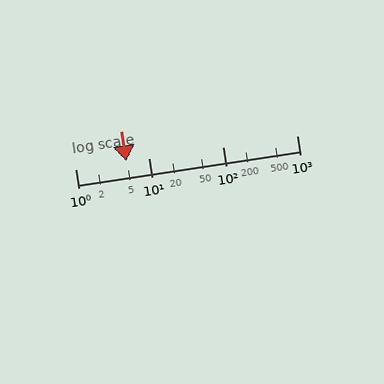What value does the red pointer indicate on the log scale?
The pointer indicates approximately 4.9.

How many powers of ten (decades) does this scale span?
The scale spans 3 decades, from 1 to 1000.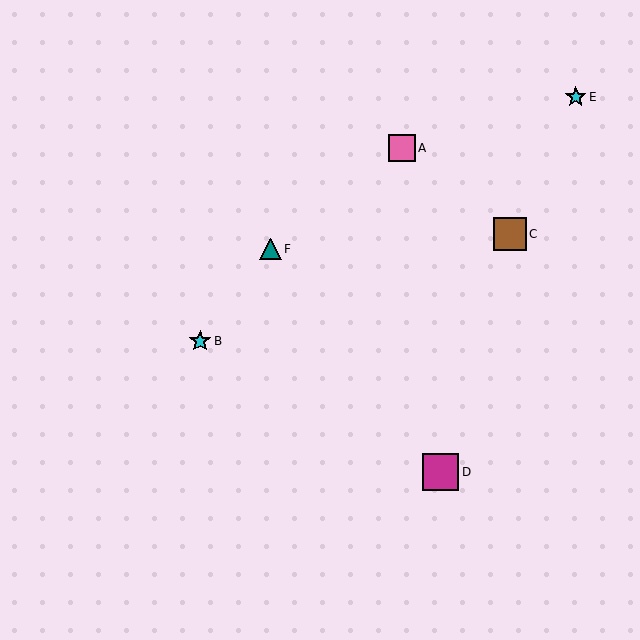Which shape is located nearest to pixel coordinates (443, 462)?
The magenta square (labeled D) at (441, 472) is nearest to that location.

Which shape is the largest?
The magenta square (labeled D) is the largest.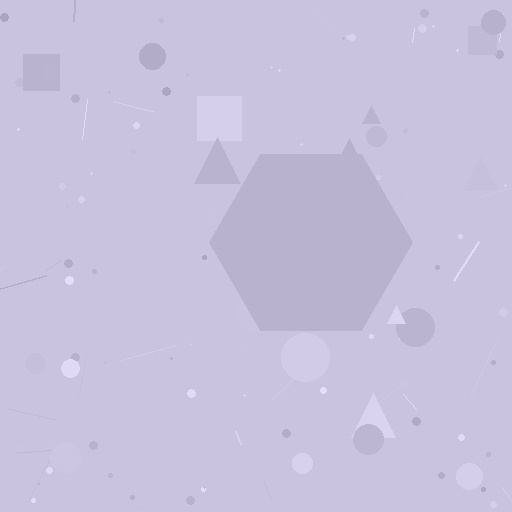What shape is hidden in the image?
A hexagon is hidden in the image.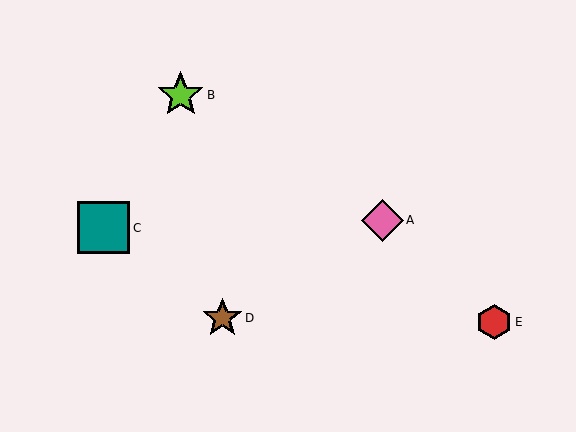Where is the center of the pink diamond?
The center of the pink diamond is at (382, 220).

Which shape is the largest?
The teal square (labeled C) is the largest.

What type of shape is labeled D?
Shape D is a brown star.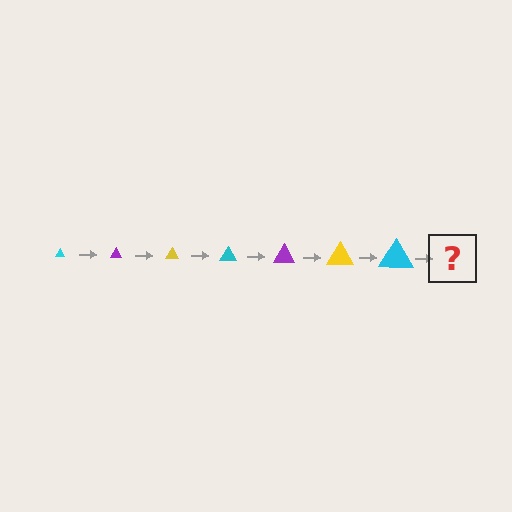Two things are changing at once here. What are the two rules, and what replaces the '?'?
The two rules are that the triangle grows larger each step and the color cycles through cyan, purple, and yellow. The '?' should be a purple triangle, larger than the previous one.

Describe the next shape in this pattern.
It should be a purple triangle, larger than the previous one.